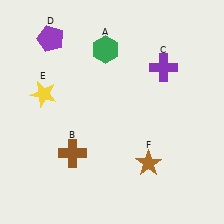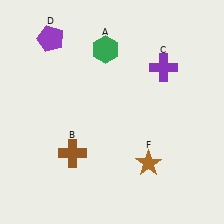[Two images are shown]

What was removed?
The yellow star (E) was removed in Image 2.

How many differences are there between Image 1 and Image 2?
There is 1 difference between the two images.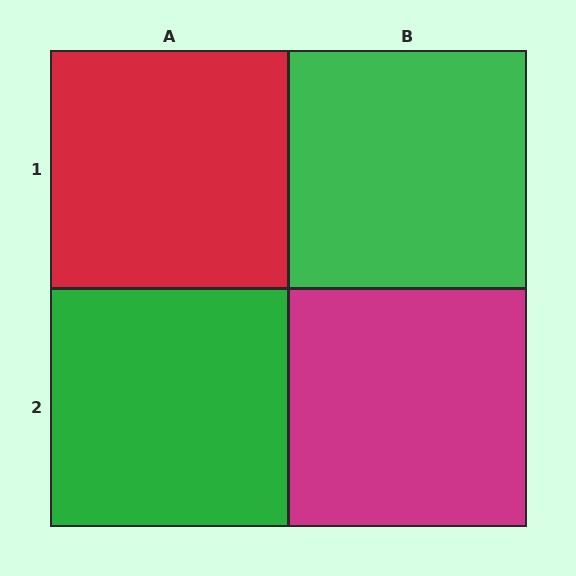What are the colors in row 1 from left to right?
Red, green.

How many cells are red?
1 cell is red.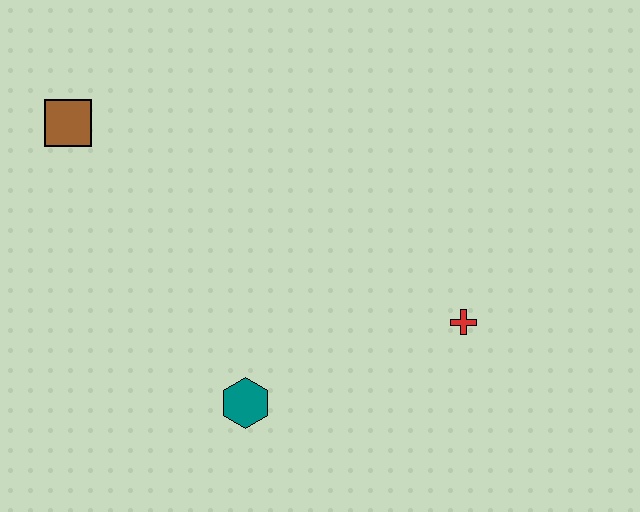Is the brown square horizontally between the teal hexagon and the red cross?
No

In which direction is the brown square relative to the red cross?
The brown square is to the left of the red cross.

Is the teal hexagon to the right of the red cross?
No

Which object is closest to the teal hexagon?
The red cross is closest to the teal hexagon.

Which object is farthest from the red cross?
The brown square is farthest from the red cross.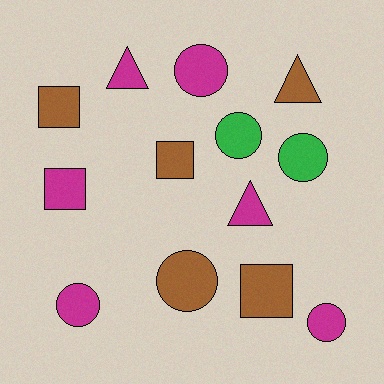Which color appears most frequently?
Magenta, with 6 objects.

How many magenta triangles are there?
There are 2 magenta triangles.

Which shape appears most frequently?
Circle, with 6 objects.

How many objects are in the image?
There are 13 objects.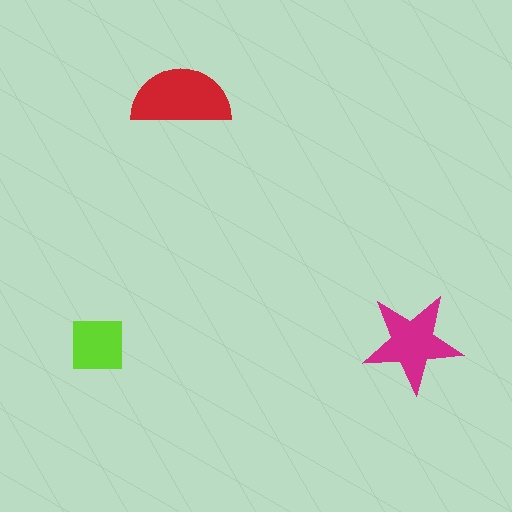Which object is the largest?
The red semicircle.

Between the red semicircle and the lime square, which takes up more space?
The red semicircle.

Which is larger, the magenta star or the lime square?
The magenta star.